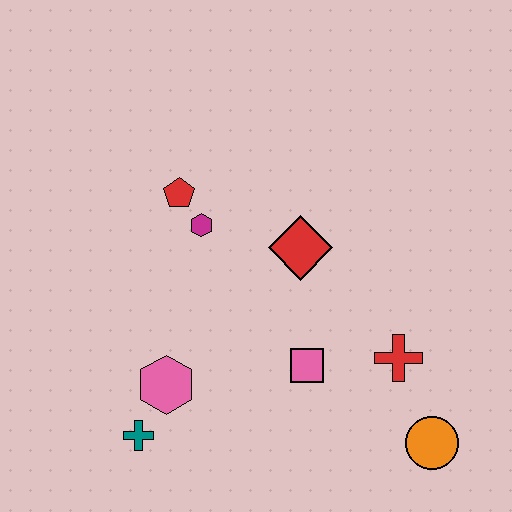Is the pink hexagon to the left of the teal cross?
No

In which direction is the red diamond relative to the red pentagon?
The red diamond is to the right of the red pentagon.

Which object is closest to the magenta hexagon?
The red pentagon is closest to the magenta hexagon.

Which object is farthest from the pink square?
The red pentagon is farthest from the pink square.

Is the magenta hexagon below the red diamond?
No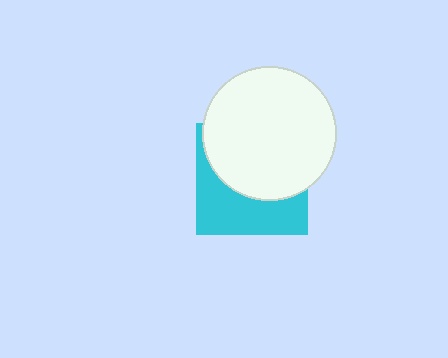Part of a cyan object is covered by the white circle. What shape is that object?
It is a square.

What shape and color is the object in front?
The object in front is a white circle.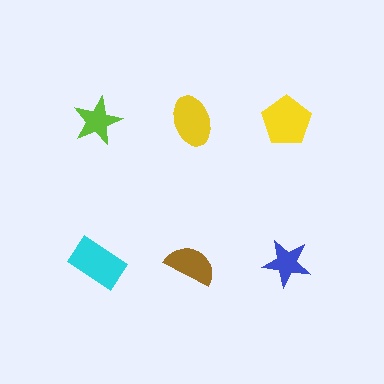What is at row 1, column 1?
A lime star.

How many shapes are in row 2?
3 shapes.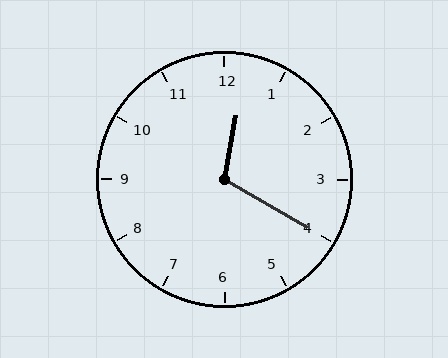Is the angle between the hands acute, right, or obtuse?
It is obtuse.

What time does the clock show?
12:20.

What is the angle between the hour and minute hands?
Approximately 110 degrees.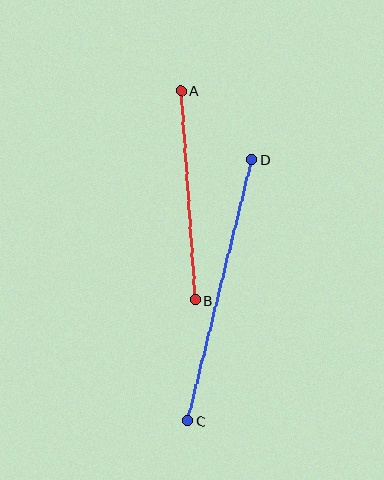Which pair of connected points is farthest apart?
Points C and D are farthest apart.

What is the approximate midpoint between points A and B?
The midpoint is at approximately (188, 195) pixels.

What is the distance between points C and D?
The distance is approximately 269 pixels.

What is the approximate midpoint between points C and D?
The midpoint is at approximately (220, 290) pixels.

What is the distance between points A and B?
The distance is approximately 210 pixels.